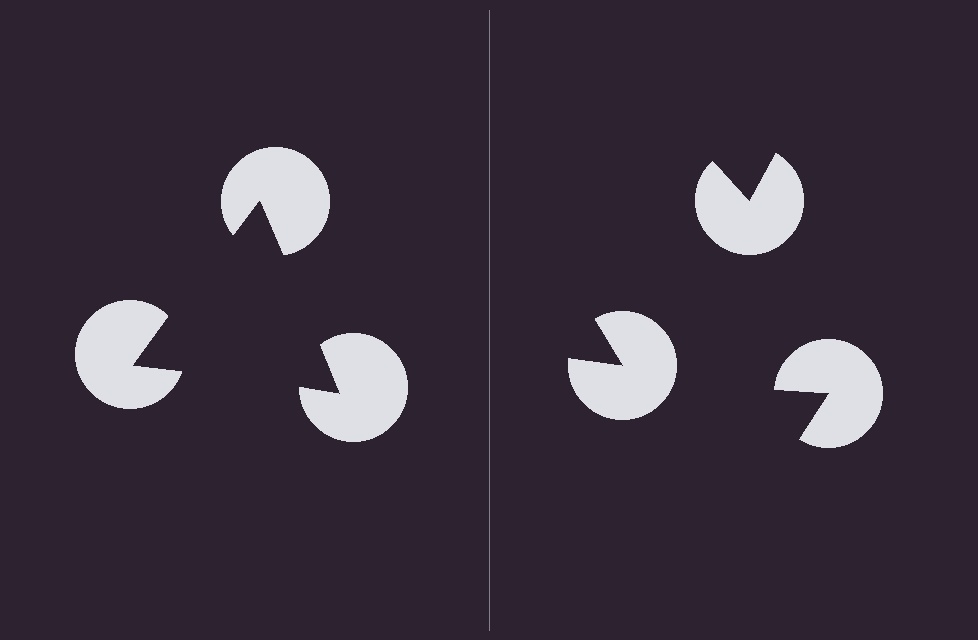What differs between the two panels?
The pac-man discs are positioned identically on both sides; only the wedge orientations differ. On the left they align to a triangle; on the right they are misaligned.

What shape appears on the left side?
An illusory triangle.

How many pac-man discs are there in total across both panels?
6 — 3 on each side.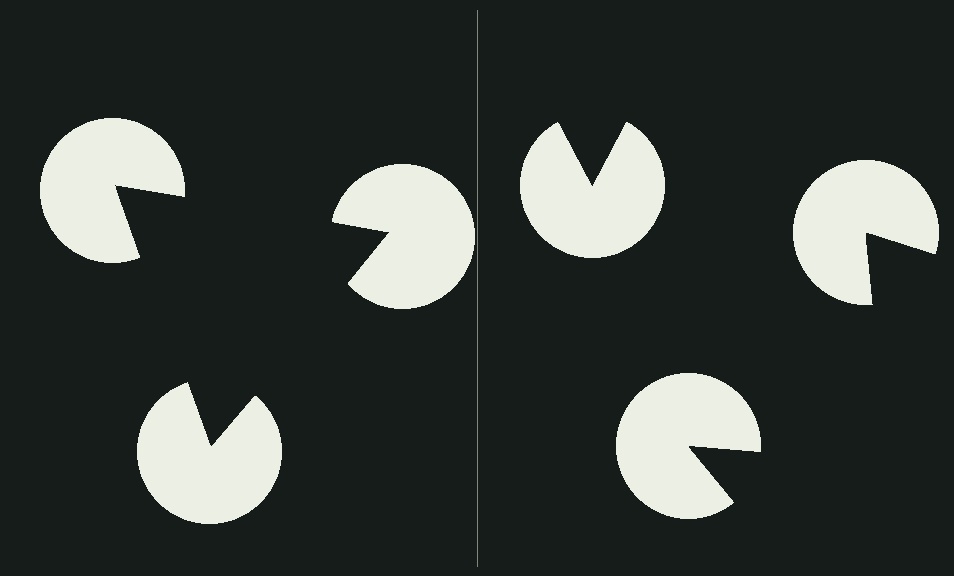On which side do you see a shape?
An illusory triangle appears on the left side. On the right side the wedge cuts are rotated, so no coherent shape forms.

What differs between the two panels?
The pac-man discs are positioned identically on both sides; only the wedge orientations differ. On the left they align to a triangle; on the right they are misaligned.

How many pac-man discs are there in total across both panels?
6 — 3 on each side.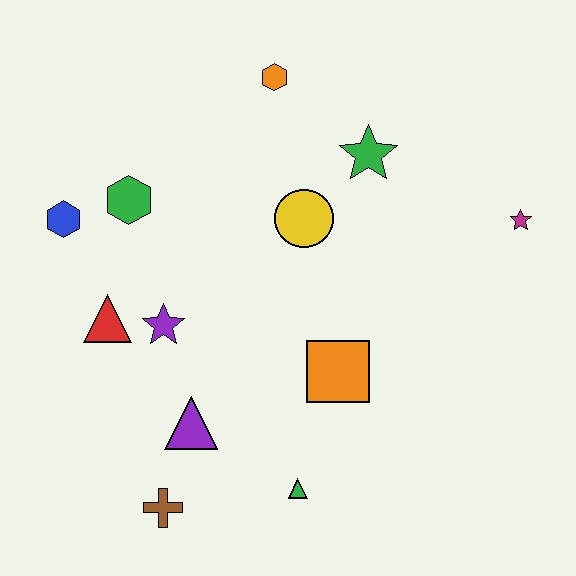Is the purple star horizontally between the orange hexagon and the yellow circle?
No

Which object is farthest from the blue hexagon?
The magenta star is farthest from the blue hexagon.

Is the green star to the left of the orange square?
No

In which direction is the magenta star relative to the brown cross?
The magenta star is to the right of the brown cross.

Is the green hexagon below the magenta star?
No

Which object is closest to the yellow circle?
The green star is closest to the yellow circle.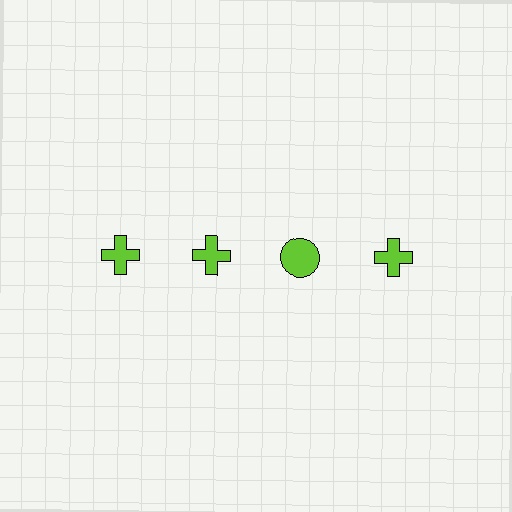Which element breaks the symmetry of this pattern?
The lime circle in the top row, center column breaks the symmetry. All other shapes are lime crosses.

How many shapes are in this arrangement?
There are 4 shapes arranged in a grid pattern.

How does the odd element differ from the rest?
It has a different shape: circle instead of cross.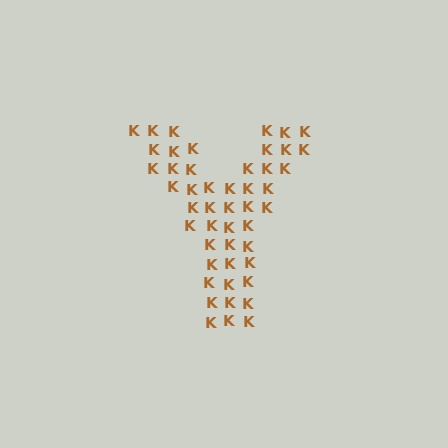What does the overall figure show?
The overall figure shows the letter Y.